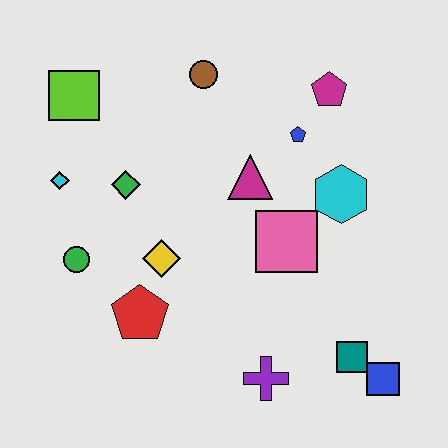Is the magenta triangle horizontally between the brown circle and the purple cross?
Yes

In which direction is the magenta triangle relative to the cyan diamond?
The magenta triangle is to the right of the cyan diamond.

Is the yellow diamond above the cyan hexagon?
No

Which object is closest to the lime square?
The cyan diamond is closest to the lime square.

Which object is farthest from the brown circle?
The blue square is farthest from the brown circle.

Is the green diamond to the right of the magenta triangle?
No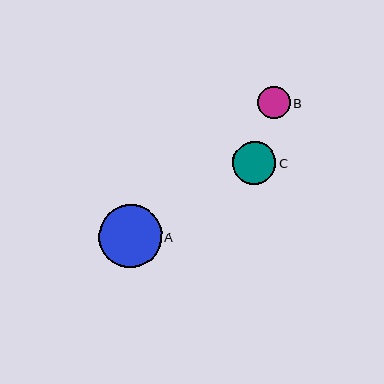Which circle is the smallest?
Circle B is the smallest with a size of approximately 32 pixels.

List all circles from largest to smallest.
From largest to smallest: A, C, B.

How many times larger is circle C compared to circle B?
Circle C is approximately 1.3 times the size of circle B.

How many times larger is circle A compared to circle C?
Circle A is approximately 1.5 times the size of circle C.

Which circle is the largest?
Circle A is the largest with a size of approximately 63 pixels.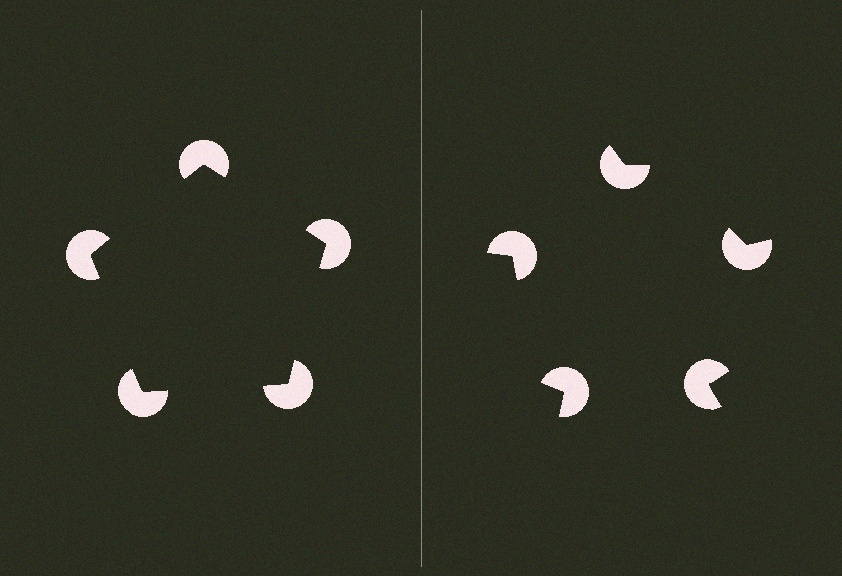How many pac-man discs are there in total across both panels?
10 — 5 on each side.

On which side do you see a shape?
An illusory pentagon appears on the left side. On the right side the wedge cuts are rotated, so no coherent shape forms.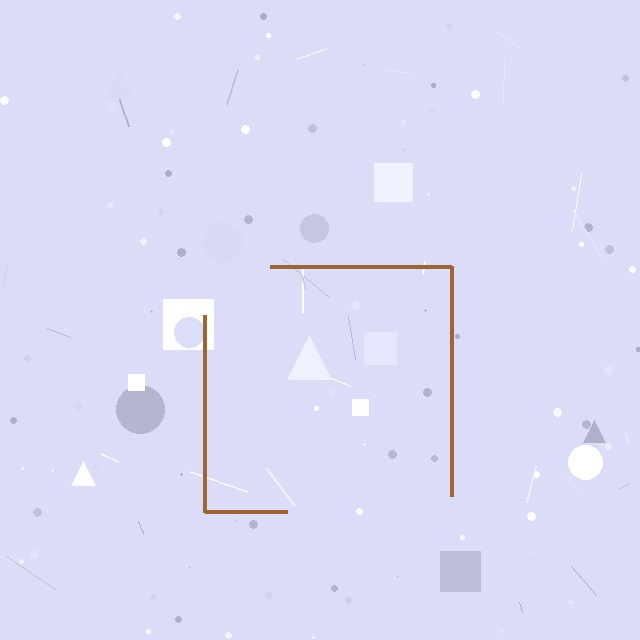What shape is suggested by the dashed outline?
The dashed outline suggests a square.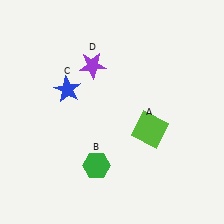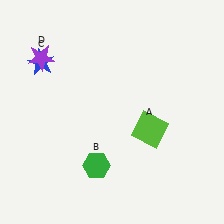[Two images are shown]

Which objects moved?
The objects that moved are: the blue star (C), the purple star (D).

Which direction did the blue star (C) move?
The blue star (C) moved up.